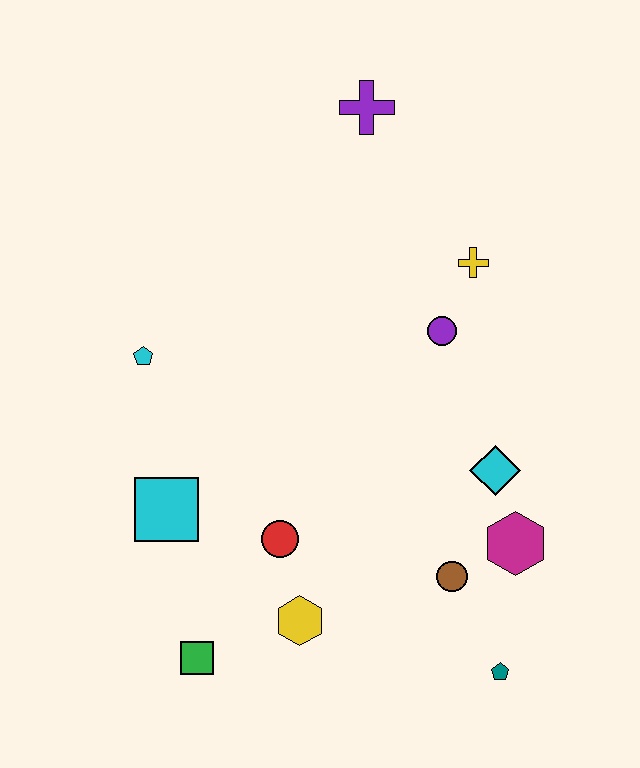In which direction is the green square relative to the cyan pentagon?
The green square is below the cyan pentagon.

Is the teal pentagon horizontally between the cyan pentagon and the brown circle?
No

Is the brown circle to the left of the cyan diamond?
Yes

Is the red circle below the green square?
No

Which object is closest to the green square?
The yellow hexagon is closest to the green square.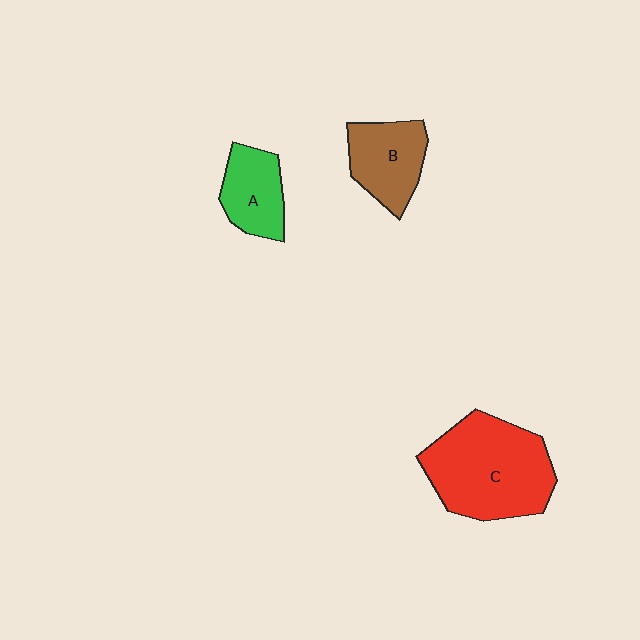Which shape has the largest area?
Shape C (red).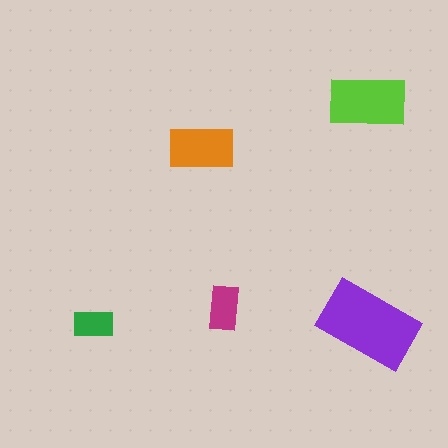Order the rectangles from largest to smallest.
the purple one, the lime one, the orange one, the magenta one, the green one.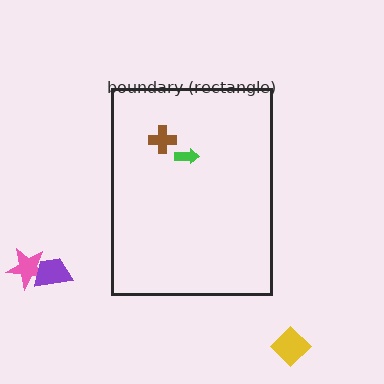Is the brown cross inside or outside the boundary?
Inside.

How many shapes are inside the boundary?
2 inside, 3 outside.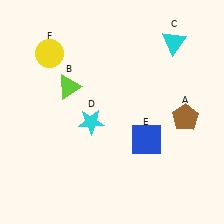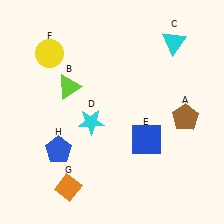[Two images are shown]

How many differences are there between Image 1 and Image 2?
There are 2 differences between the two images.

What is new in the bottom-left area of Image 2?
A blue pentagon (H) was added in the bottom-left area of Image 2.